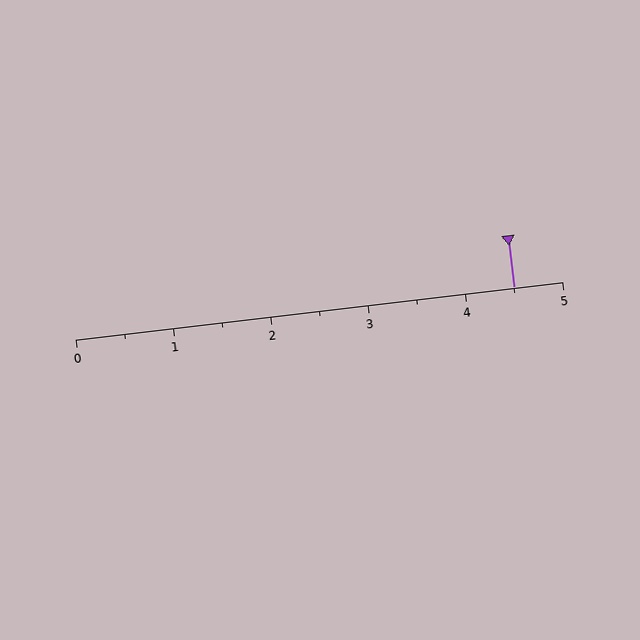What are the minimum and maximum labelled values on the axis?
The axis runs from 0 to 5.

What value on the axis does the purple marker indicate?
The marker indicates approximately 4.5.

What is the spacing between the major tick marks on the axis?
The major ticks are spaced 1 apart.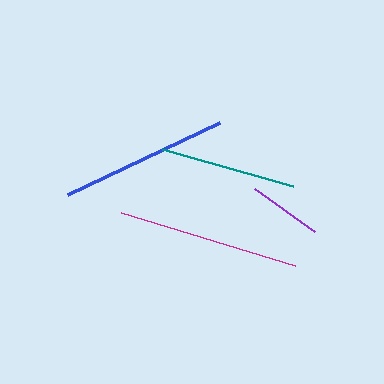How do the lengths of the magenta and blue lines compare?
The magenta and blue lines are approximately the same length.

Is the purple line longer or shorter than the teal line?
The teal line is longer than the purple line.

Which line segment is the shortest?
The purple line is the shortest at approximately 74 pixels.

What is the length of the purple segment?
The purple segment is approximately 74 pixels long.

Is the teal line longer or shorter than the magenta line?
The magenta line is longer than the teal line.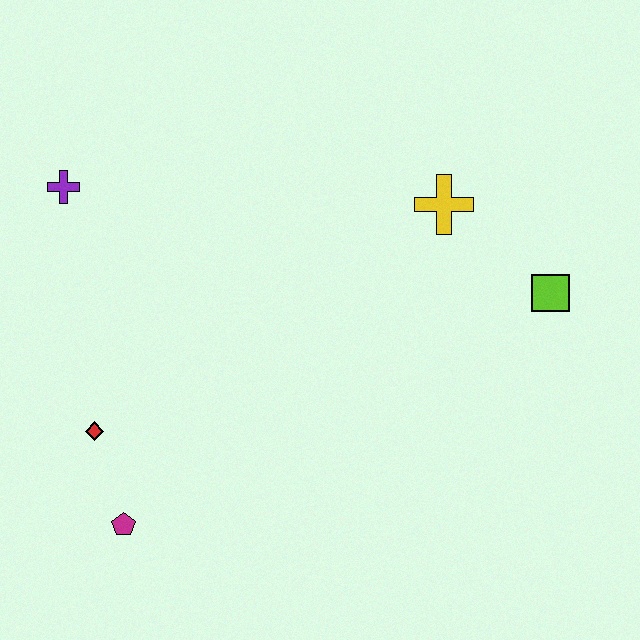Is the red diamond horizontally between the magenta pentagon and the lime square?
No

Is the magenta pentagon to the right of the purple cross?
Yes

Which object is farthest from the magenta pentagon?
The lime square is farthest from the magenta pentagon.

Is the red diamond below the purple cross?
Yes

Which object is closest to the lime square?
The yellow cross is closest to the lime square.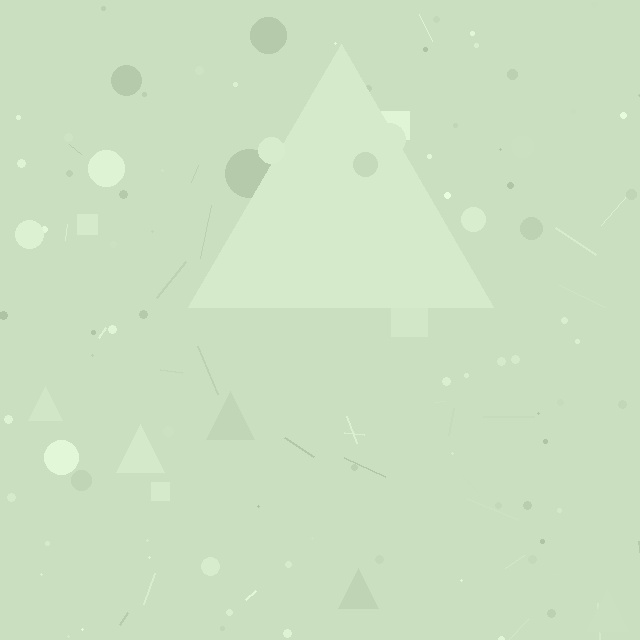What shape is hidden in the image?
A triangle is hidden in the image.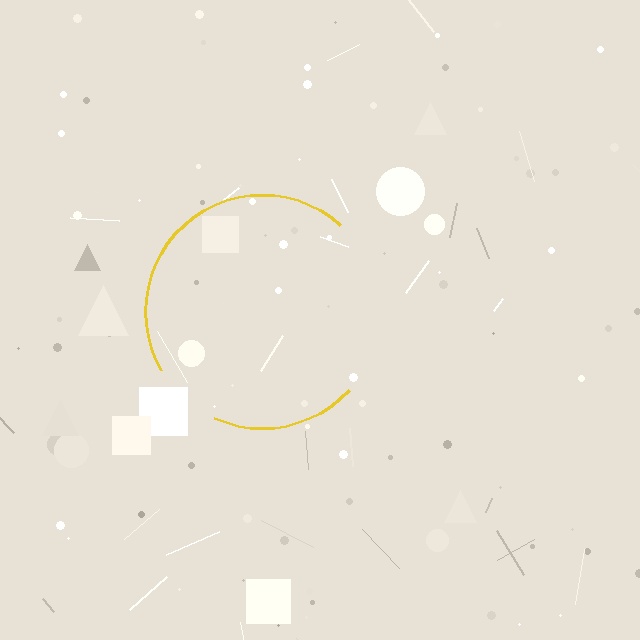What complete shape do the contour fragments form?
The contour fragments form a circle.